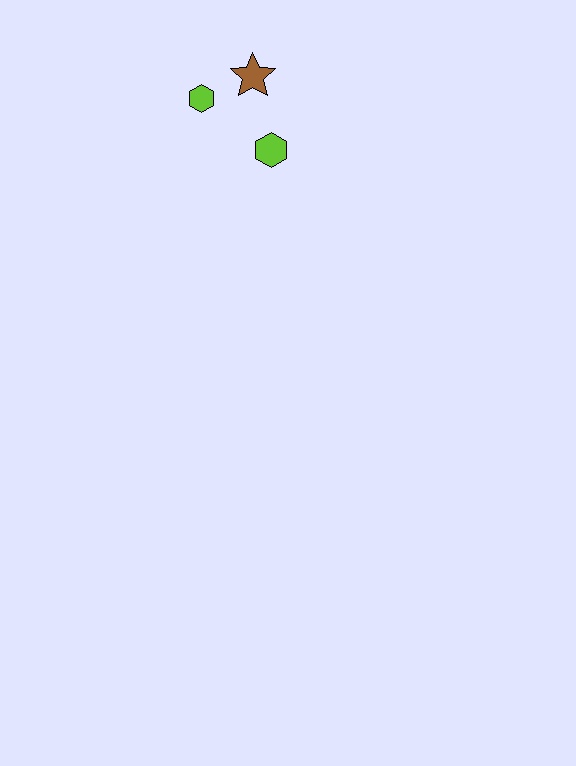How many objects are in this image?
There are 3 objects.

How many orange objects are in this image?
There are no orange objects.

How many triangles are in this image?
There are no triangles.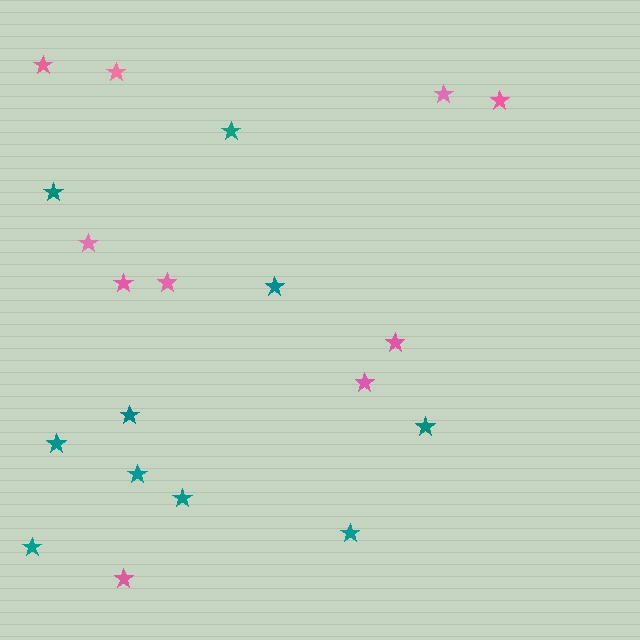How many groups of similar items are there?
There are 2 groups: one group of pink stars (10) and one group of teal stars (10).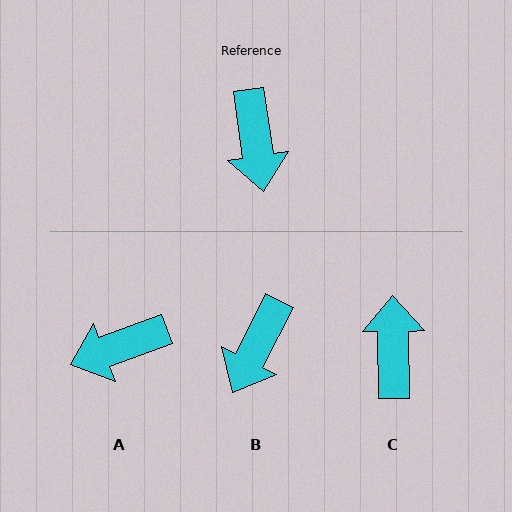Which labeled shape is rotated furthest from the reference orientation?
C, about 172 degrees away.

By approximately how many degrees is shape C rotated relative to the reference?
Approximately 172 degrees counter-clockwise.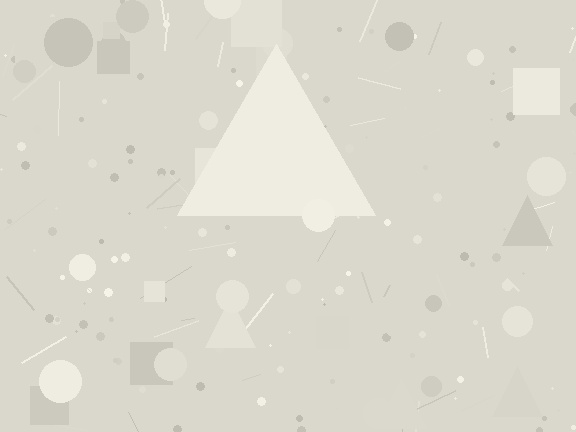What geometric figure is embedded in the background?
A triangle is embedded in the background.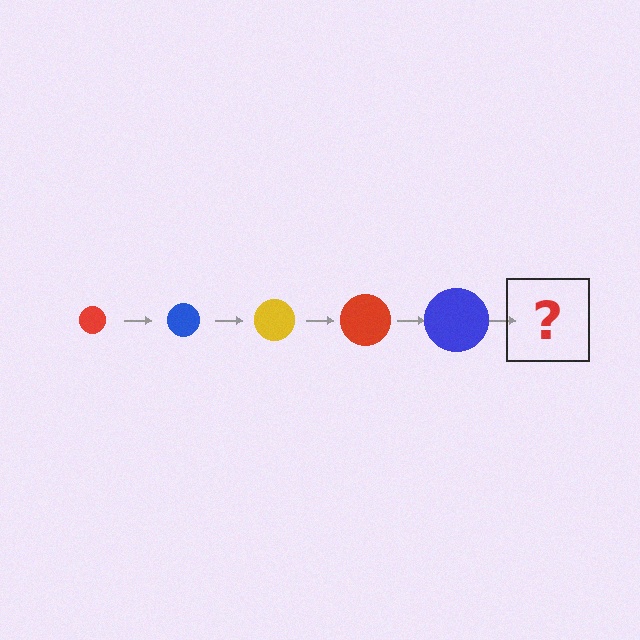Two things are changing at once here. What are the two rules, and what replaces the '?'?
The two rules are that the circle grows larger each step and the color cycles through red, blue, and yellow. The '?' should be a yellow circle, larger than the previous one.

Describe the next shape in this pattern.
It should be a yellow circle, larger than the previous one.